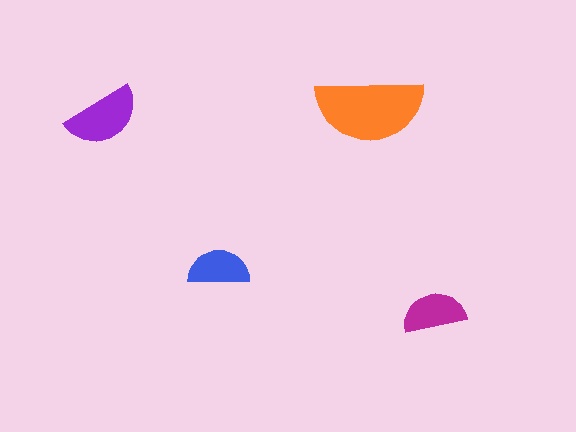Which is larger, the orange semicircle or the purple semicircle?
The orange one.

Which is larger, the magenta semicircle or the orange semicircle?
The orange one.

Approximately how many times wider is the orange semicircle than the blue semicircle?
About 2 times wider.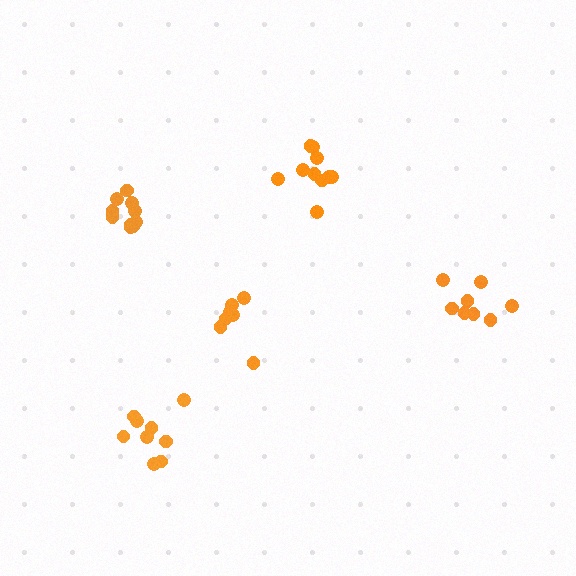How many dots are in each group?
Group 1: 9 dots, Group 2: 10 dots, Group 3: 10 dots, Group 4: 8 dots, Group 5: 9 dots (46 total).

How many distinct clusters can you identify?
There are 5 distinct clusters.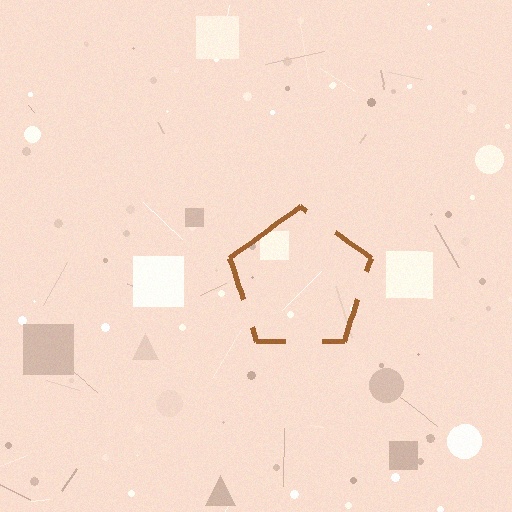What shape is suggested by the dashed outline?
The dashed outline suggests a pentagon.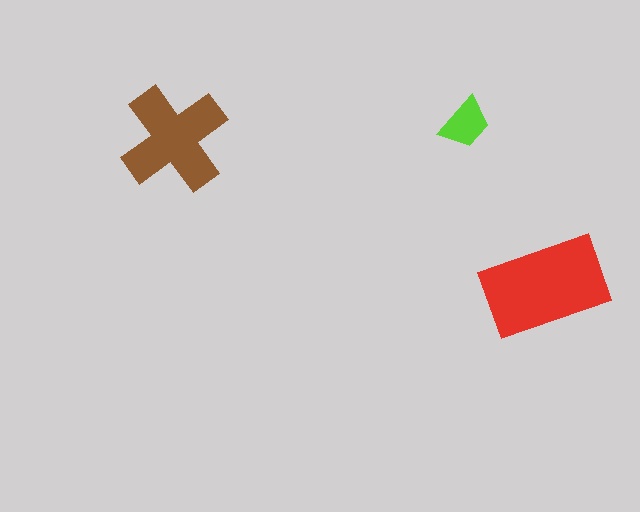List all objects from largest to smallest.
The red rectangle, the brown cross, the lime trapezoid.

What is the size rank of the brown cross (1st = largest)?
2nd.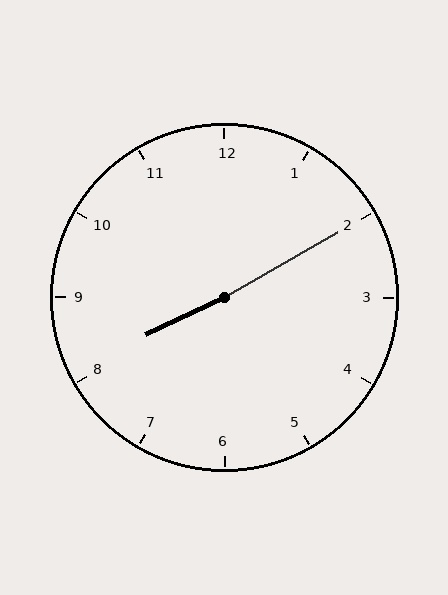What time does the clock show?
8:10.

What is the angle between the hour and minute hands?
Approximately 175 degrees.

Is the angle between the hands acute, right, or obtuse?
It is obtuse.